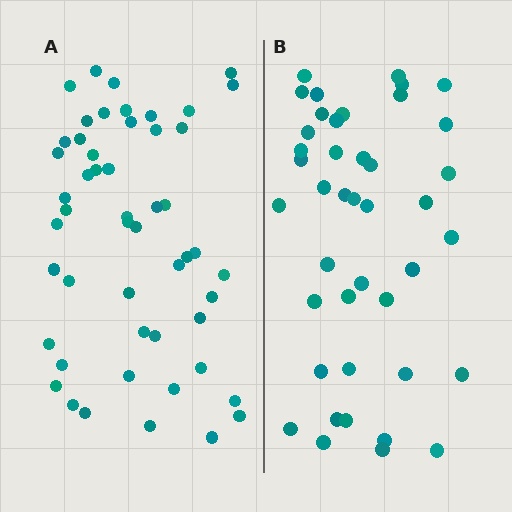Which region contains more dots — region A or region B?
Region A (the left region) has more dots.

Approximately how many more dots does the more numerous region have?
Region A has roughly 8 or so more dots than region B.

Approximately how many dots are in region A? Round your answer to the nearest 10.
About 50 dots. (The exact count is 51, which rounds to 50.)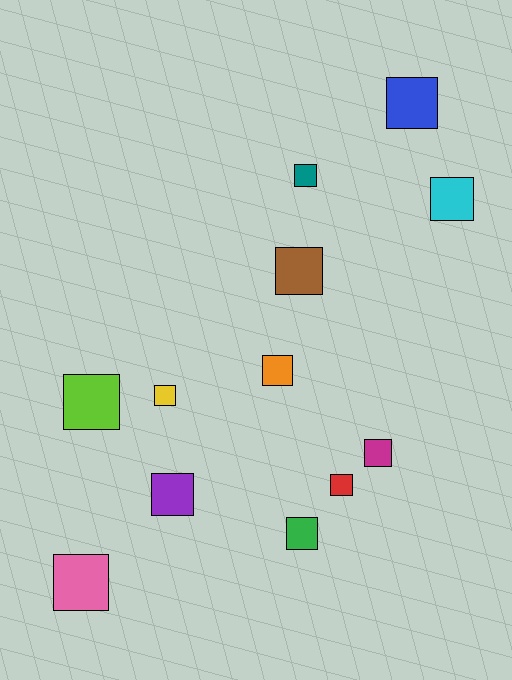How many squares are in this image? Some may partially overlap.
There are 12 squares.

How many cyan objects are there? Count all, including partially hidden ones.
There is 1 cyan object.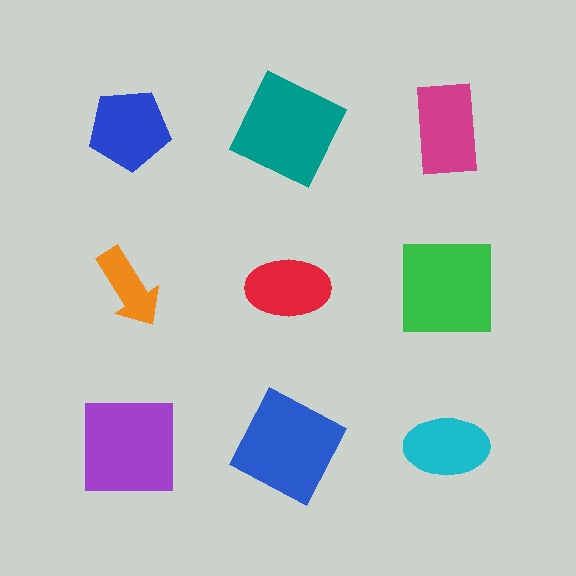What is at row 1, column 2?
A teal square.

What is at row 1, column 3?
A magenta rectangle.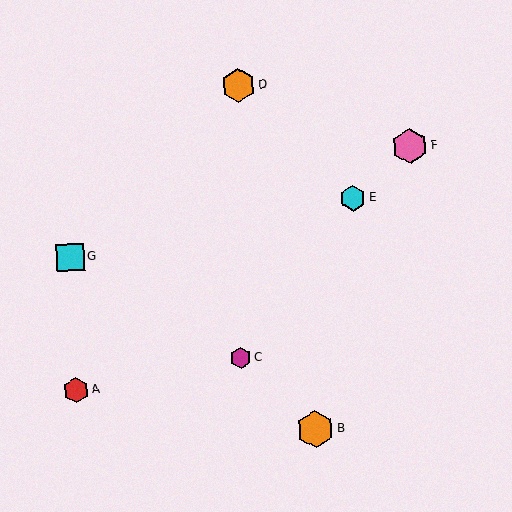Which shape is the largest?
The orange hexagon (labeled B) is the largest.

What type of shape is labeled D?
Shape D is an orange hexagon.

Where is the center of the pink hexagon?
The center of the pink hexagon is at (410, 146).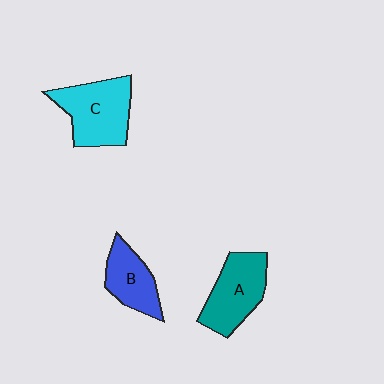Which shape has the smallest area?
Shape B (blue).